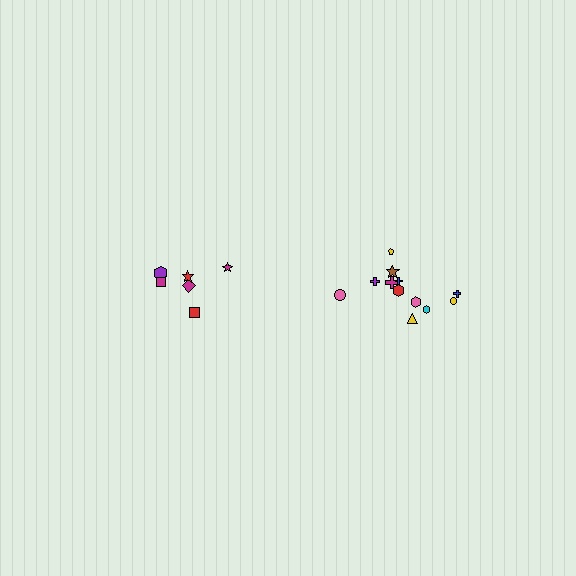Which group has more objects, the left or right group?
The right group.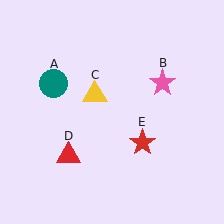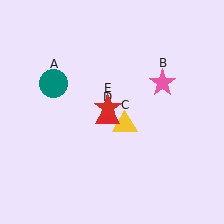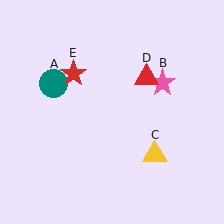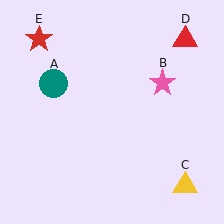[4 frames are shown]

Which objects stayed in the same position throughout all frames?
Teal circle (object A) and pink star (object B) remained stationary.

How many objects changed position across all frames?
3 objects changed position: yellow triangle (object C), red triangle (object D), red star (object E).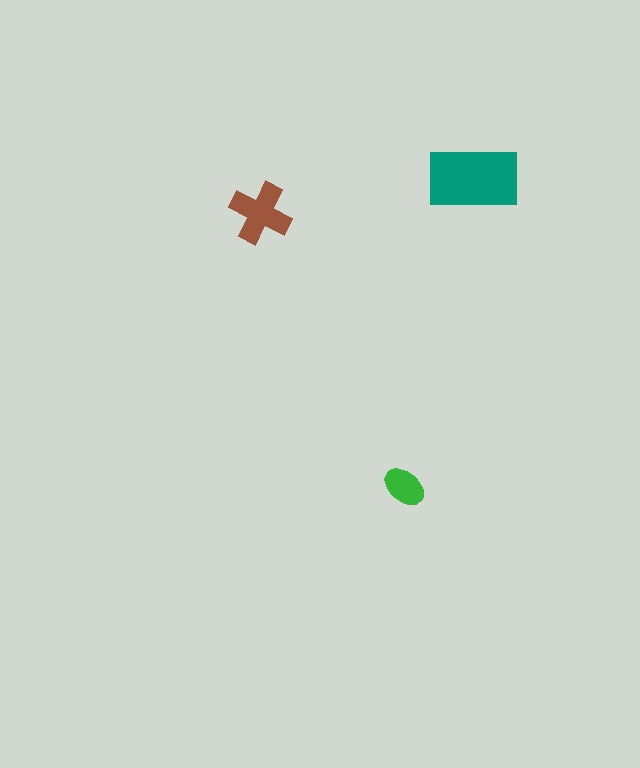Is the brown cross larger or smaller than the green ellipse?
Larger.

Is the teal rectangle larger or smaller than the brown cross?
Larger.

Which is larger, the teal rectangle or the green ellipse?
The teal rectangle.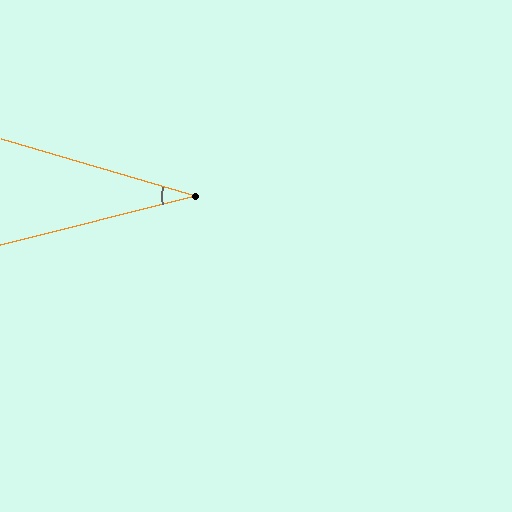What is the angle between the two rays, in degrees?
Approximately 30 degrees.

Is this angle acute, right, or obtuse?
It is acute.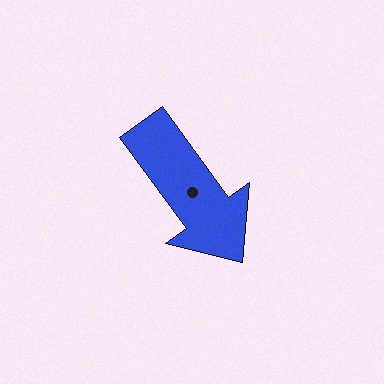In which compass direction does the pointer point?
Southeast.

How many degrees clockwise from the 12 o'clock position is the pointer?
Approximately 144 degrees.